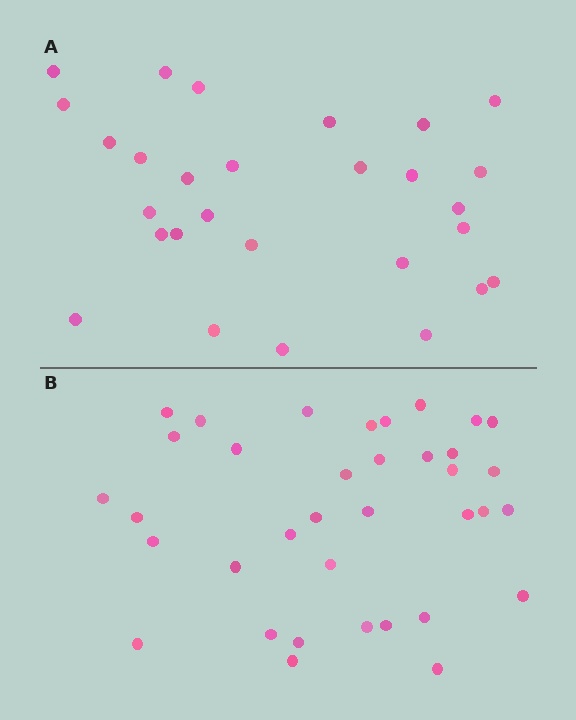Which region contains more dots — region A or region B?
Region B (the bottom region) has more dots.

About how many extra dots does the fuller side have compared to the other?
Region B has roughly 8 or so more dots than region A.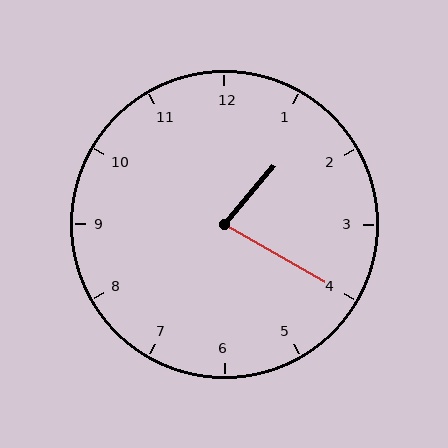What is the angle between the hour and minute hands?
Approximately 80 degrees.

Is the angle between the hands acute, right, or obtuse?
It is acute.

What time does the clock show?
1:20.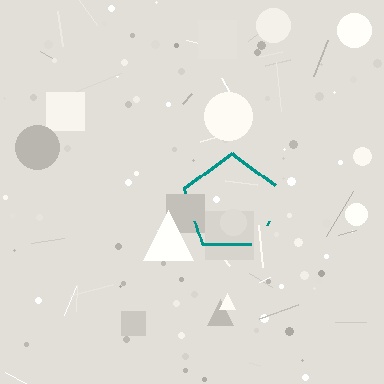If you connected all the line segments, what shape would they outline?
They would outline a pentagon.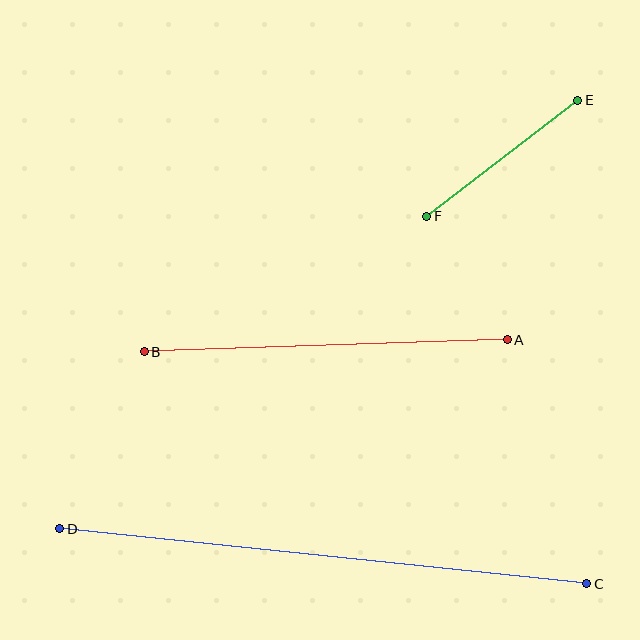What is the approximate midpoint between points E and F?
The midpoint is at approximately (502, 158) pixels.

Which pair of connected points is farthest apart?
Points C and D are farthest apart.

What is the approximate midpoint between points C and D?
The midpoint is at approximately (323, 556) pixels.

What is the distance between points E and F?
The distance is approximately 191 pixels.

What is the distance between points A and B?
The distance is approximately 363 pixels.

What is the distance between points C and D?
The distance is approximately 530 pixels.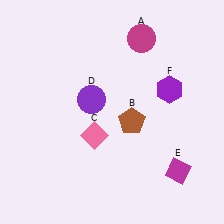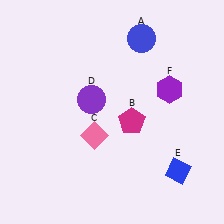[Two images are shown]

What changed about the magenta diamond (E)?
In Image 1, E is magenta. In Image 2, it changed to blue.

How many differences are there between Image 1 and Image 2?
There are 3 differences between the two images.